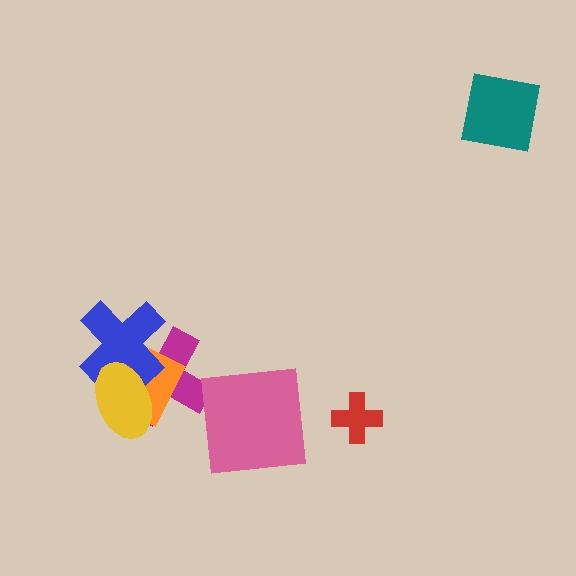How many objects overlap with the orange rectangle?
3 objects overlap with the orange rectangle.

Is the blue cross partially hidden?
Yes, it is partially covered by another shape.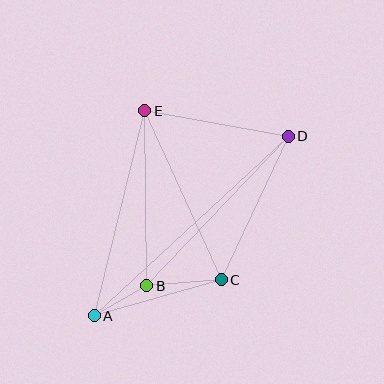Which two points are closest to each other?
Points A and B are closest to each other.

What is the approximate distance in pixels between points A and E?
The distance between A and E is approximately 211 pixels.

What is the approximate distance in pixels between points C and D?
The distance between C and D is approximately 159 pixels.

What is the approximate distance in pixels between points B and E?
The distance between B and E is approximately 175 pixels.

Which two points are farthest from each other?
Points A and D are farthest from each other.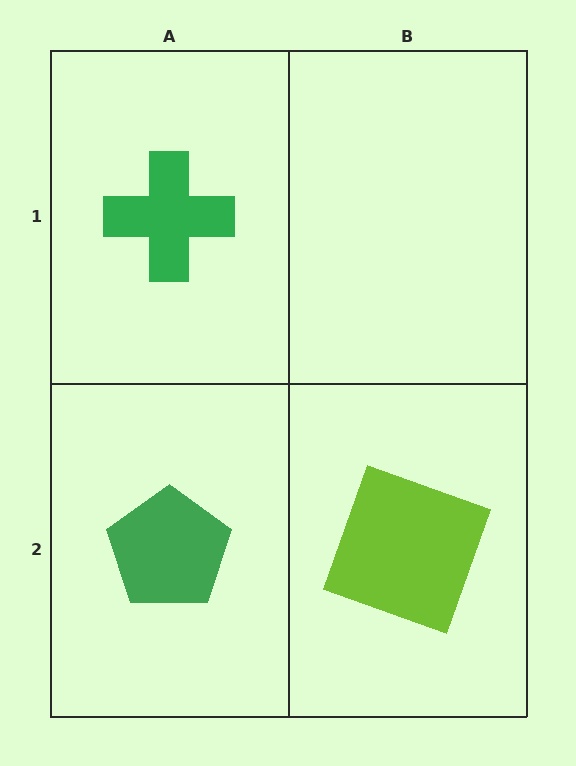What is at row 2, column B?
A lime square.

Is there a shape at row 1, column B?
No, that cell is empty.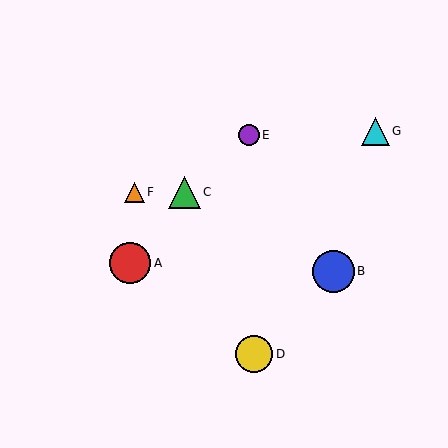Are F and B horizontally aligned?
No, F is at y≈192 and B is at y≈271.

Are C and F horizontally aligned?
Yes, both are at y≈192.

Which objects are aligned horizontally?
Objects C, F are aligned horizontally.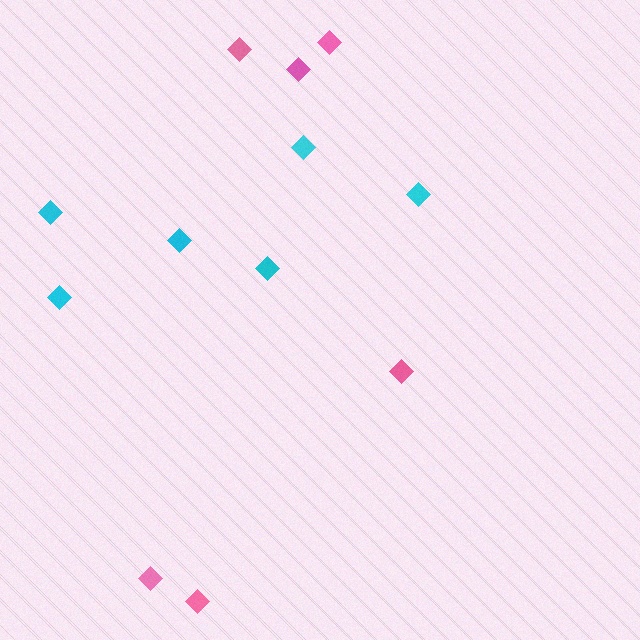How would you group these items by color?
There are 2 groups: one group of pink diamonds (6) and one group of cyan diamonds (6).